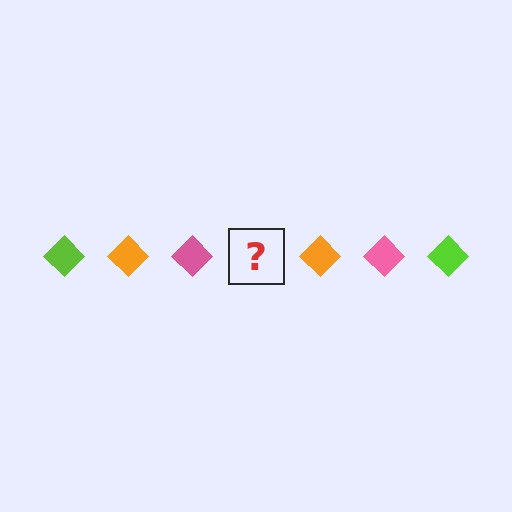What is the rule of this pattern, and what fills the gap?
The rule is that the pattern cycles through lime, orange, pink diamonds. The gap should be filled with a lime diamond.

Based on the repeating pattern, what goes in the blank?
The blank should be a lime diamond.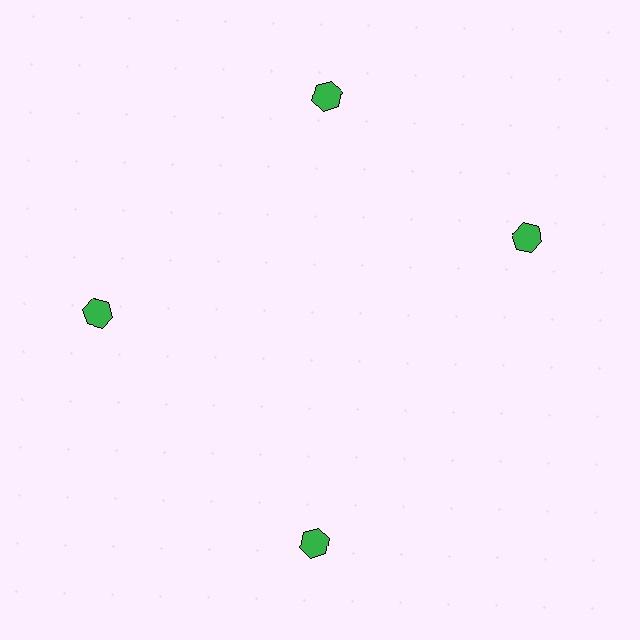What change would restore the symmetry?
The symmetry would be restored by rotating it back into even spacing with its neighbors so that all 4 hexagons sit at equal angles and equal distance from the center.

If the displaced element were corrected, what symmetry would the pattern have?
It would have 4-fold rotational symmetry — the pattern would map onto itself every 90 degrees.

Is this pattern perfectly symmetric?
No. The 4 green hexagons are arranged in a ring, but one element near the 3 o'clock position is rotated out of alignment along the ring, breaking the 4-fold rotational symmetry.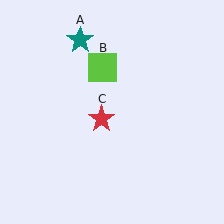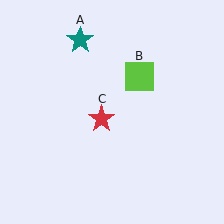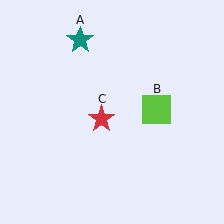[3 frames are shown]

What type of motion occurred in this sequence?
The lime square (object B) rotated clockwise around the center of the scene.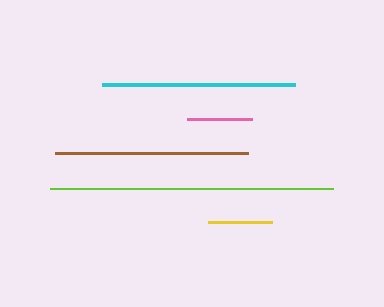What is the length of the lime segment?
The lime segment is approximately 284 pixels long.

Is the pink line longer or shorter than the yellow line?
The pink line is longer than the yellow line.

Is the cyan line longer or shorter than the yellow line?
The cyan line is longer than the yellow line.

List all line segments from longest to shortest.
From longest to shortest: lime, cyan, brown, pink, yellow.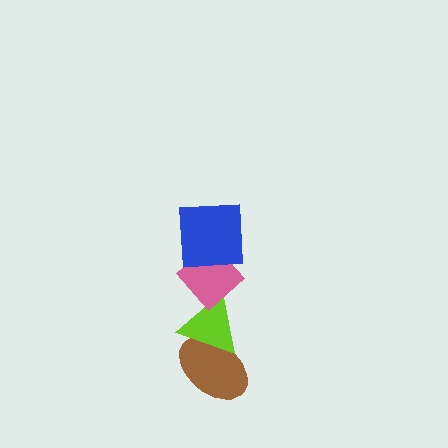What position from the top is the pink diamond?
The pink diamond is 2nd from the top.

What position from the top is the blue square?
The blue square is 1st from the top.